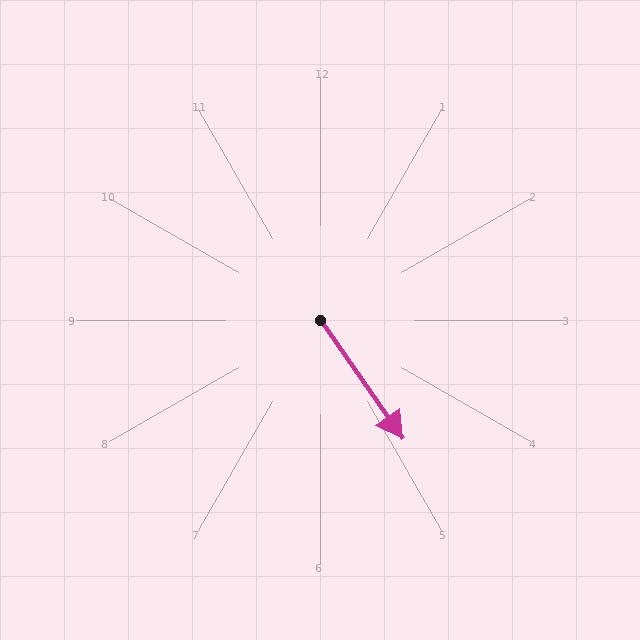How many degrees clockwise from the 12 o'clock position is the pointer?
Approximately 145 degrees.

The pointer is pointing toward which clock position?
Roughly 5 o'clock.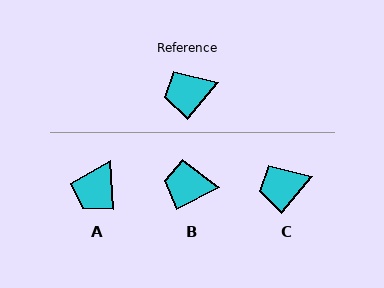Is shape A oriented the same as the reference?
No, it is off by about 44 degrees.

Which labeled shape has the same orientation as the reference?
C.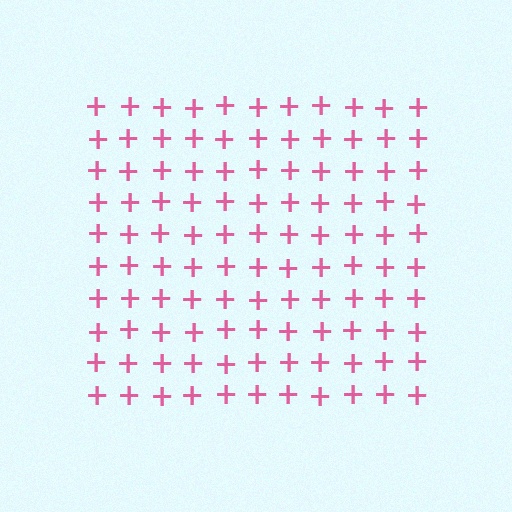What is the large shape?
The large shape is a square.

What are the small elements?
The small elements are plus signs.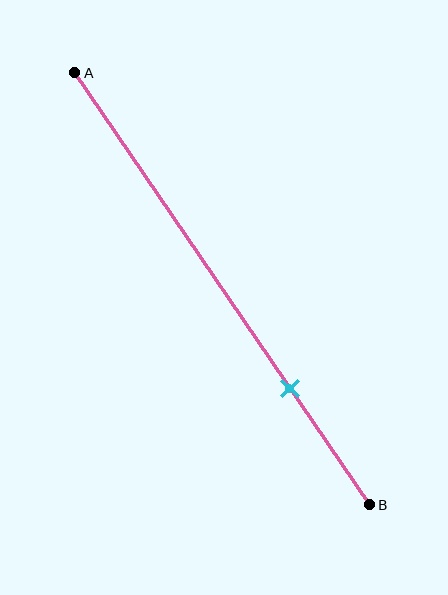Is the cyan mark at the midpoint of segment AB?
No, the mark is at about 75% from A, not at the 50% midpoint.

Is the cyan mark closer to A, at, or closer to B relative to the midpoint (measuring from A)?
The cyan mark is closer to point B than the midpoint of segment AB.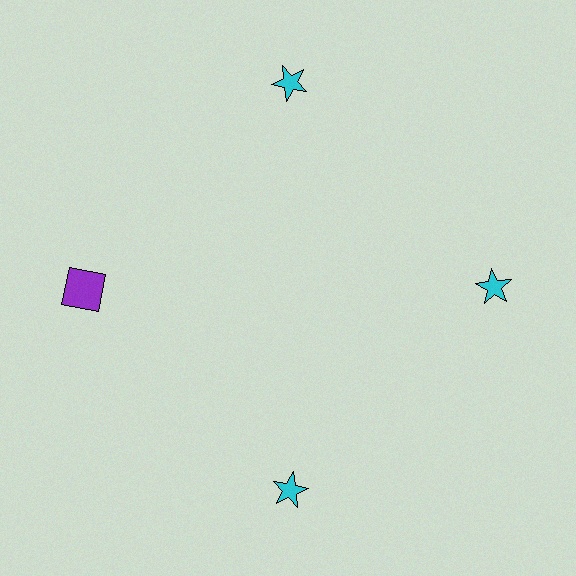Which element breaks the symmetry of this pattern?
The purple square at roughly the 9 o'clock position breaks the symmetry. All other shapes are cyan stars.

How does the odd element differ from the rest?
It differs in both color (purple instead of cyan) and shape (square instead of star).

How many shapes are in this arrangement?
There are 4 shapes arranged in a ring pattern.